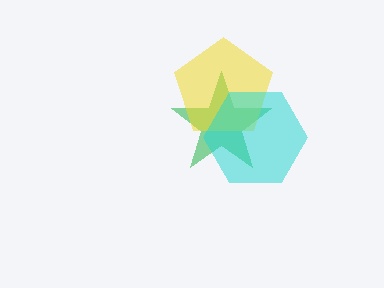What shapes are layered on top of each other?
The layered shapes are: a green star, a yellow pentagon, a cyan hexagon.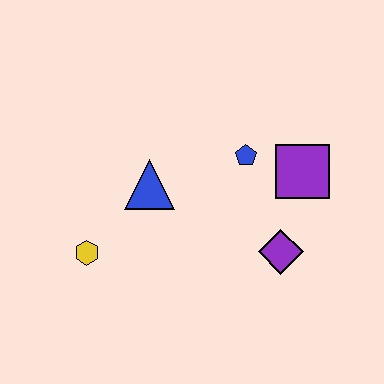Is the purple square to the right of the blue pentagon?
Yes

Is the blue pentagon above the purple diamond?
Yes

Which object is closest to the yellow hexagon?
The blue triangle is closest to the yellow hexagon.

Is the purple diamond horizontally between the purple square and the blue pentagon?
Yes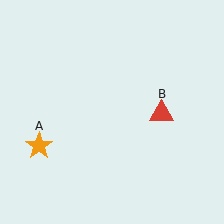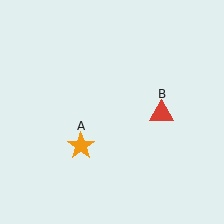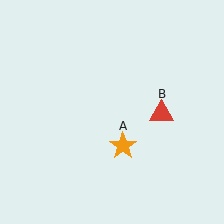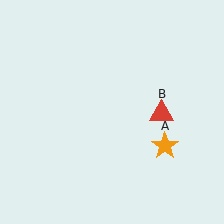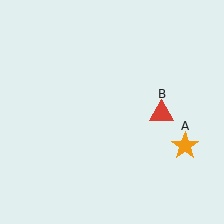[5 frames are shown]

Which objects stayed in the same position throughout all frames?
Red triangle (object B) remained stationary.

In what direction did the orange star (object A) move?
The orange star (object A) moved right.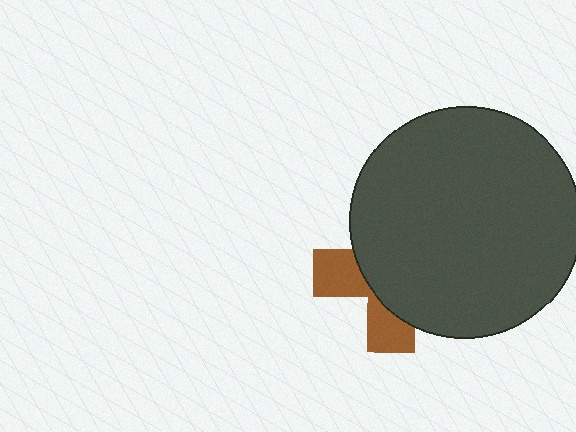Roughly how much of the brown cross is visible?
A small part of it is visible (roughly 33%).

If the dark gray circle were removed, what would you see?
You would see the complete brown cross.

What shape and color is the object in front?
The object in front is a dark gray circle.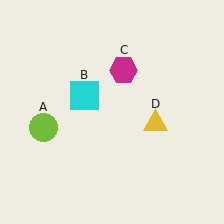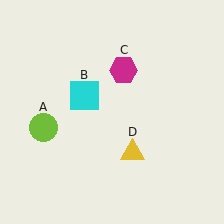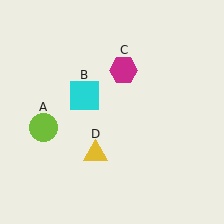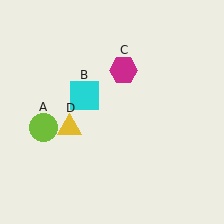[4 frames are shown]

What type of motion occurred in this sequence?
The yellow triangle (object D) rotated clockwise around the center of the scene.